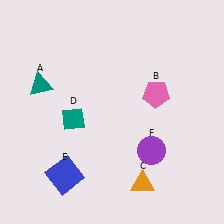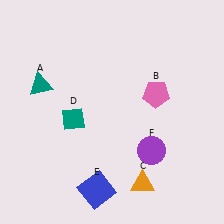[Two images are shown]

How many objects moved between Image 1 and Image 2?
1 object moved between the two images.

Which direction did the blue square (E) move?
The blue square (E) moved right.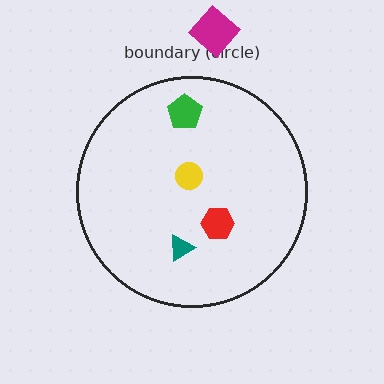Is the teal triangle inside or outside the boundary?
Inside.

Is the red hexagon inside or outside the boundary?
Inside.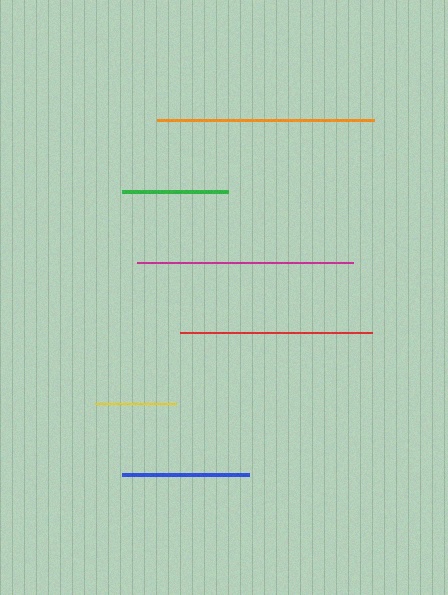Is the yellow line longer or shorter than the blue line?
The blue line is longer than the yellow line.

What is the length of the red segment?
The red segment is approximately 192 pixels long.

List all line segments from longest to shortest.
From longest to shortest: orange, magenta, red, blue, green, yellow.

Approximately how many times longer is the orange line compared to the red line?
The orange line is approximately 1.1 times the length of the red line.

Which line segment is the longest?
The orange line is the longest at approximately 217 pixels.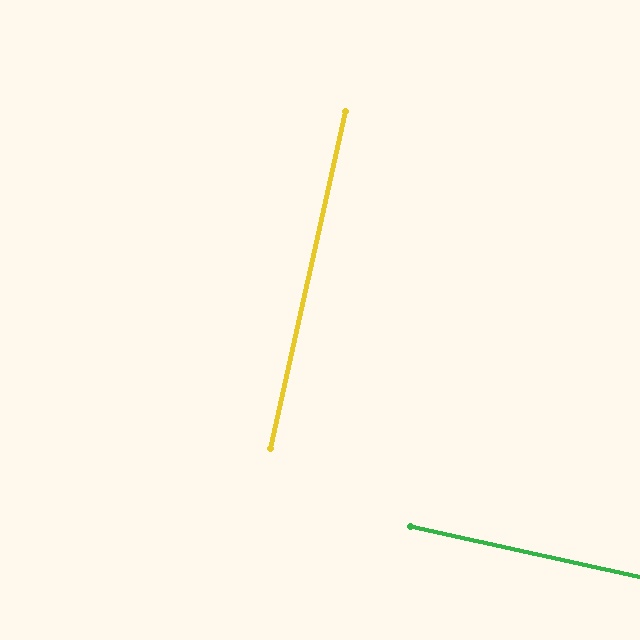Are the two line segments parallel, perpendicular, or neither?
Perpendicular — they meet at approximately 90°.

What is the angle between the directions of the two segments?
Approximately 90 degrees.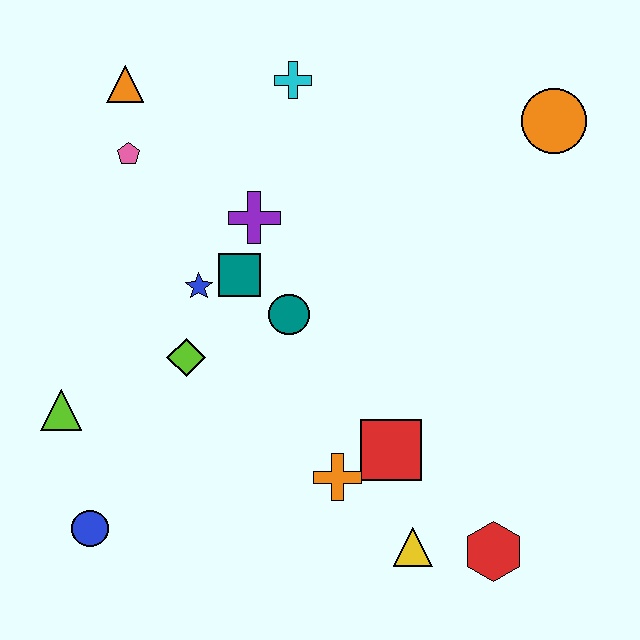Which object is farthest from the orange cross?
The orange triangle is farthest from the orange cross.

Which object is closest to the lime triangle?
The blue circle is closest to the lime triangle.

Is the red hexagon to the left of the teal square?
No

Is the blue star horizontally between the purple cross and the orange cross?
No